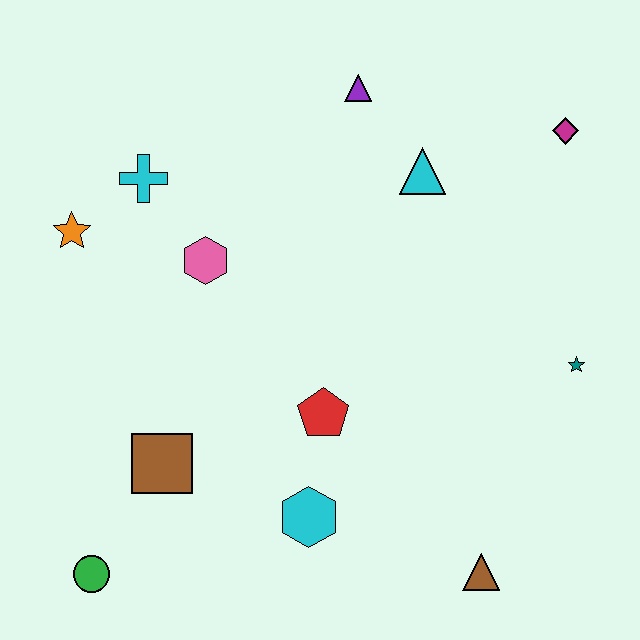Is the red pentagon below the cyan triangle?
Yes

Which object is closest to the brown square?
The green circle is closest to the brown square.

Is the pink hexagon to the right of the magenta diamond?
No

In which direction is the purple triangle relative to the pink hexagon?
The purple triangle is above the pink hexagon.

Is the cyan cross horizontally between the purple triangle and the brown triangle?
No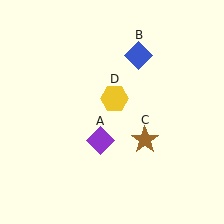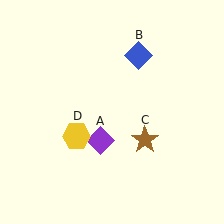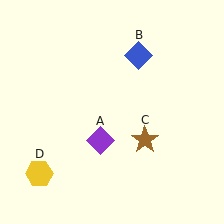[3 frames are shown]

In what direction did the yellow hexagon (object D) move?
The yellow hexagon (object D) moved down and to the left.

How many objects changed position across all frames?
1 object changed position: yellow hexagon (object D).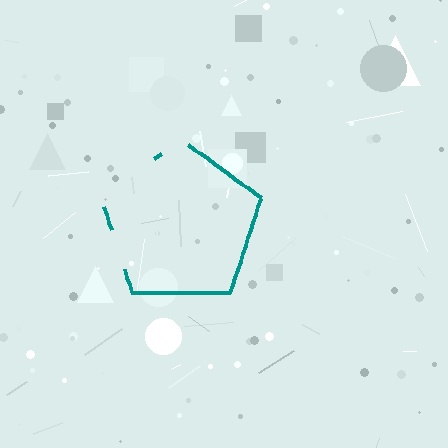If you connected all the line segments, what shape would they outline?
They would outline a pentagon.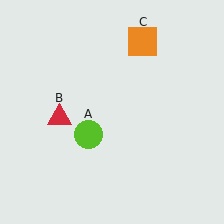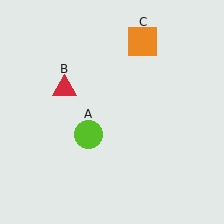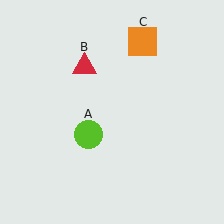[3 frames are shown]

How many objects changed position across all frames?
1 object changed position: red triangle (object B).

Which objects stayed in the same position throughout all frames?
Lime circle (object A) and orange square (object C) remained stationary.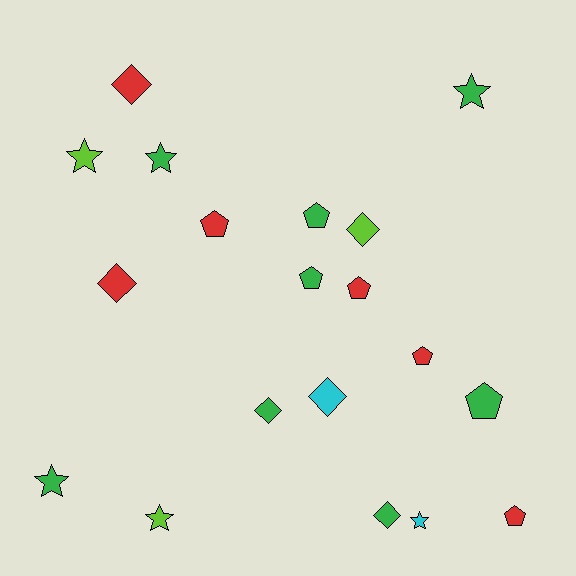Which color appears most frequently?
Green, with 8 objects.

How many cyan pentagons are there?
There are no cyan pentagons.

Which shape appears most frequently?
Pentagon, with 7 objects.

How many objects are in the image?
There are 19 objects.